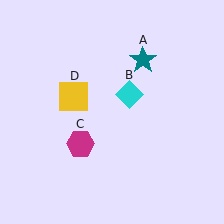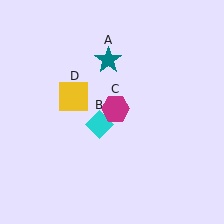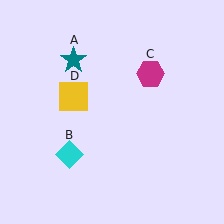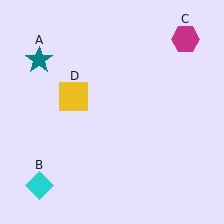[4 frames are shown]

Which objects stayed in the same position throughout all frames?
Yellow square (object D) remained stationary.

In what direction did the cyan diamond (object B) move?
The cyan diamond (object B) moved down and to the left.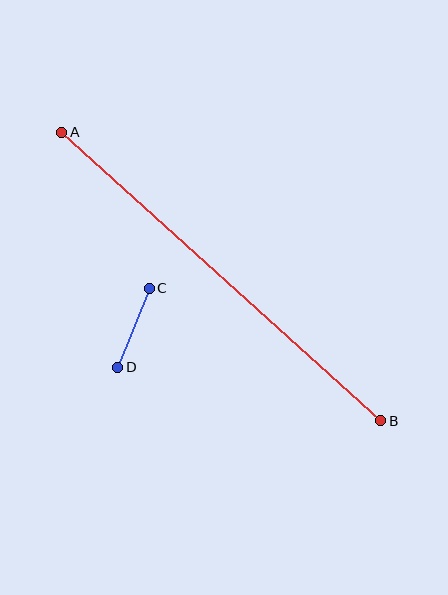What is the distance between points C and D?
The distance is approximately 85 pixels.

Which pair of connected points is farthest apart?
Points A and B are farthest apart.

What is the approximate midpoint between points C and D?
The midpoint is at approximately (133, 328) pixels.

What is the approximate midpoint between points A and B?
The midpoint is at approximately (221, 277) pixels.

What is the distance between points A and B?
The distance is approximately 430 pixels.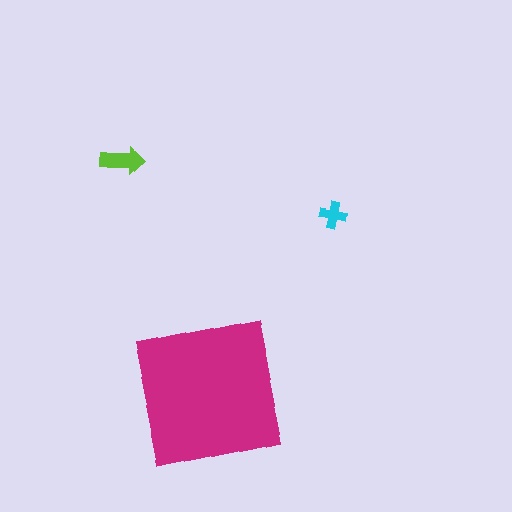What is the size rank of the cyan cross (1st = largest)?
3rd.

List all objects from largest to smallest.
The magenta square, the lime arrow, the cyan cross.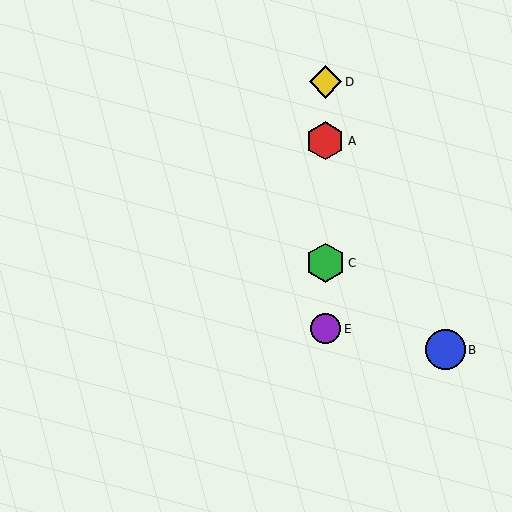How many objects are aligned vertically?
4 objects (A, C, D, E) are aligned vertically.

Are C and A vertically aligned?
Yes, both are at x≈325.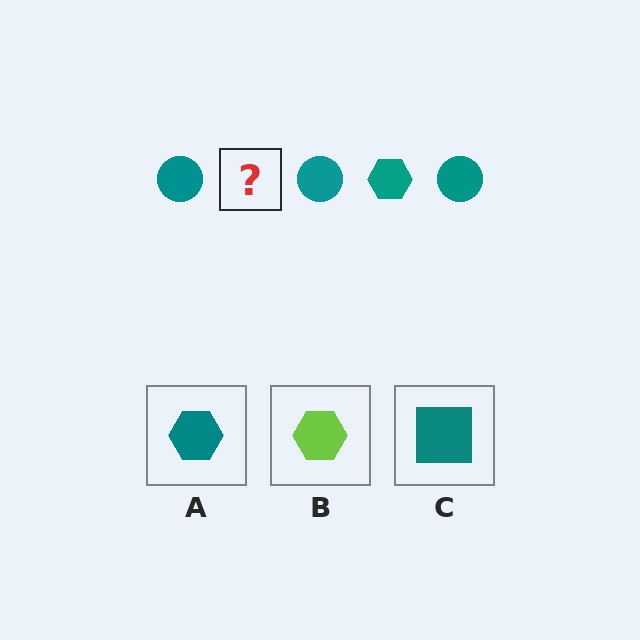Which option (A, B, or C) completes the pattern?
A.